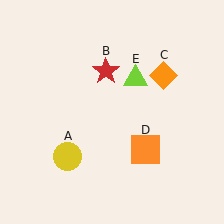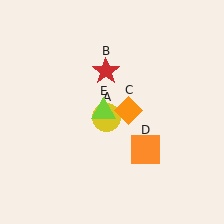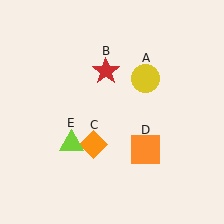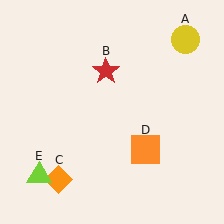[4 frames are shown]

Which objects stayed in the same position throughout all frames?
Red star (object B) and orange square (object D) remained stationary.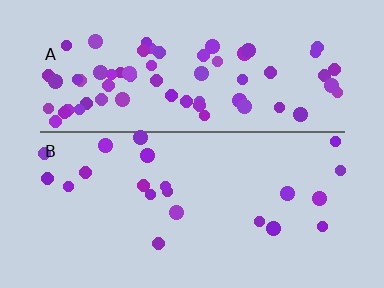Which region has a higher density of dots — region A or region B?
A (the top).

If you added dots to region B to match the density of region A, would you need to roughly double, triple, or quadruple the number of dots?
Approximately triple.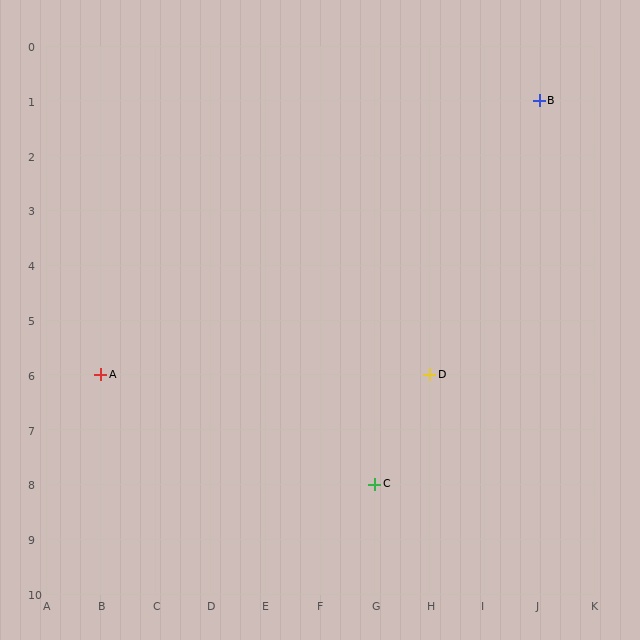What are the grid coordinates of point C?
Point C is at grid coordinates (G, 8).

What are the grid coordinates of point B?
Point B is at grid coordinates (J, 1).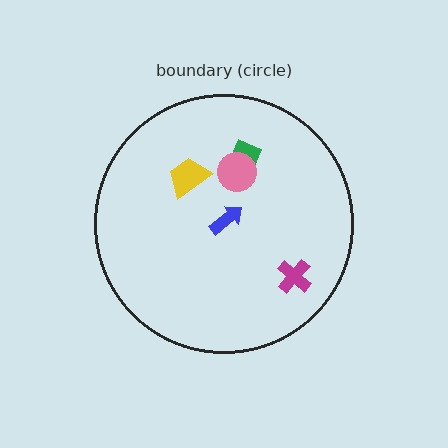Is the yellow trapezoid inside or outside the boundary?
Inside.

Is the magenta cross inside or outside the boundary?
Inside.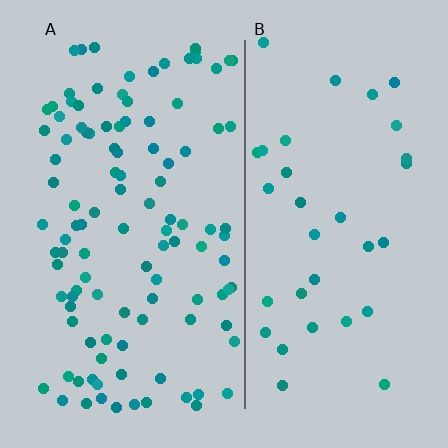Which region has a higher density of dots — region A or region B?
A (the left).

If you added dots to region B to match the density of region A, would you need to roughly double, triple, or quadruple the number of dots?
Approximately triple.